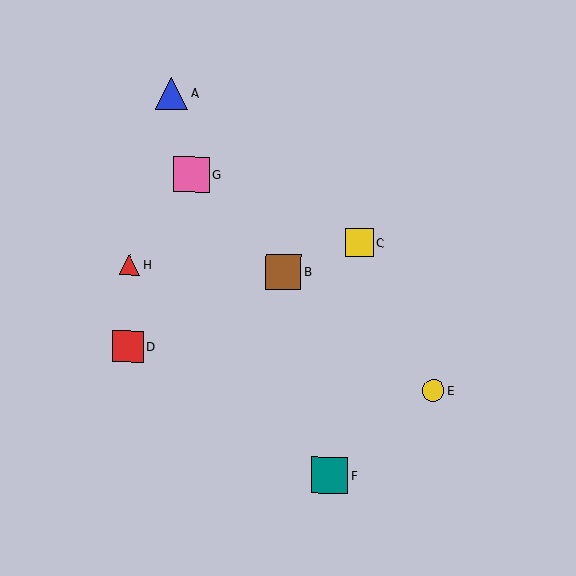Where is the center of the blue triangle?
The center of the blue triangle is at (172, 93).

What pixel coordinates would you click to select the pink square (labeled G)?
Click at (191, 174) to select the pink square G.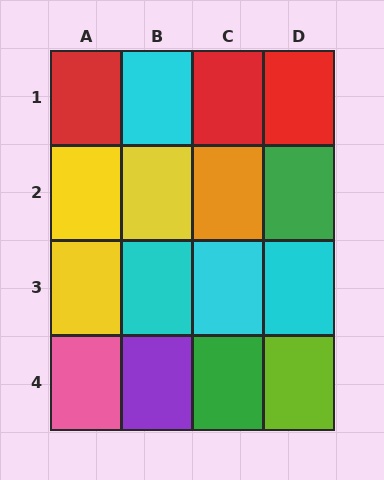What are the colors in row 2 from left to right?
Yellow, yellow, orange, green.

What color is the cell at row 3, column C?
Cyan.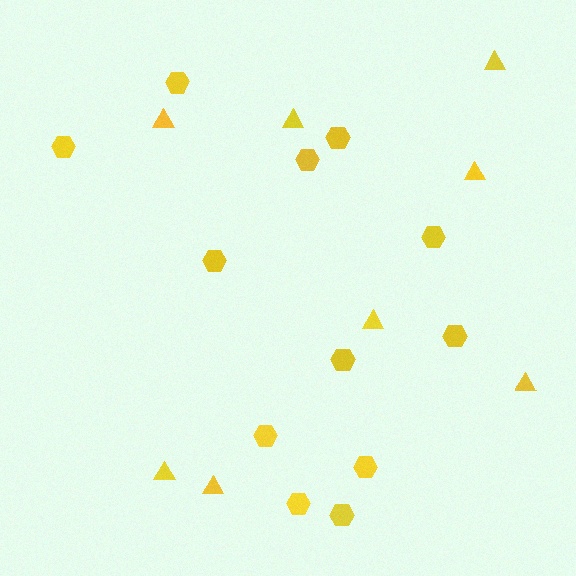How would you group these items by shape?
There are 2 groups: one group of triangles (8) and one group of hexagons (12).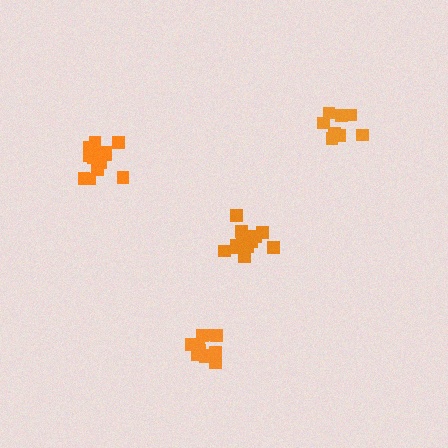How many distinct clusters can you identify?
There are 4 distinct clusters.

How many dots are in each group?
Group 1: 14 dots, Group 2: 14 dots, Group 3: 11 dots, Group 4: 8 dots (47 total).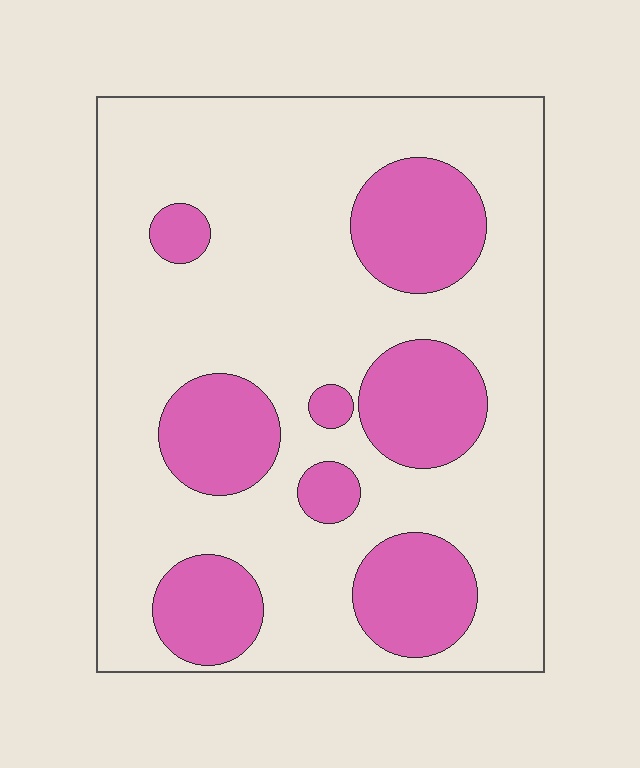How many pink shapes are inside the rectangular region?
8.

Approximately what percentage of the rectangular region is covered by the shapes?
Approximately 25%.